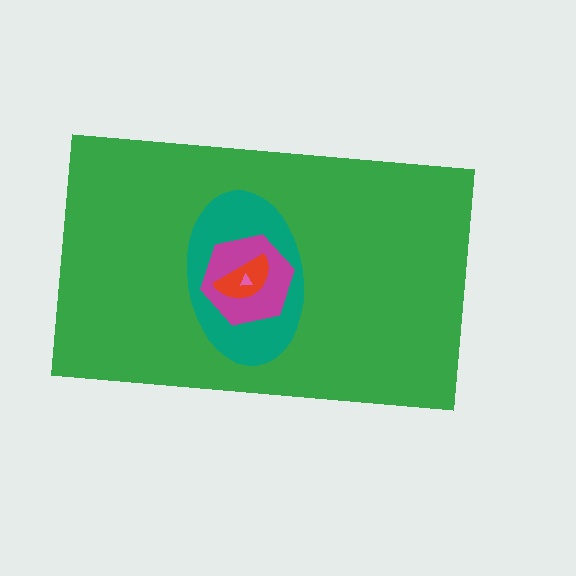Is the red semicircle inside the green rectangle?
Yes.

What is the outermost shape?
The green rectangle.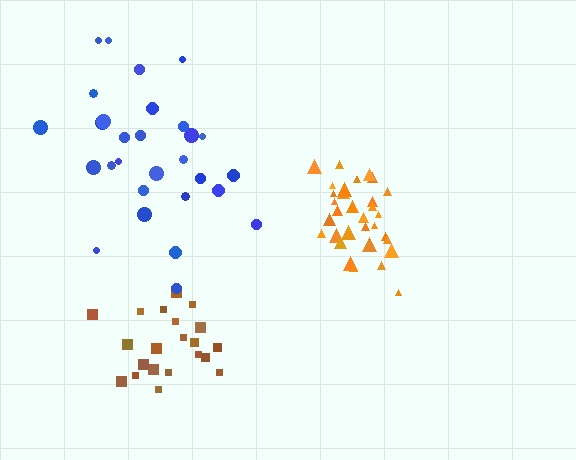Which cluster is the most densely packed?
Orange.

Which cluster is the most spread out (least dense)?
Blue.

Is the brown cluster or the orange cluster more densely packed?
Orange.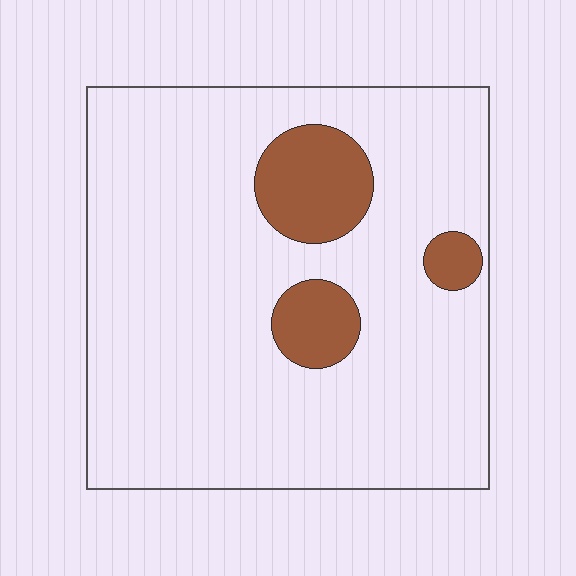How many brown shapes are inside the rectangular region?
3.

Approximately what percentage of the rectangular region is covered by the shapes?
Approximately 15%.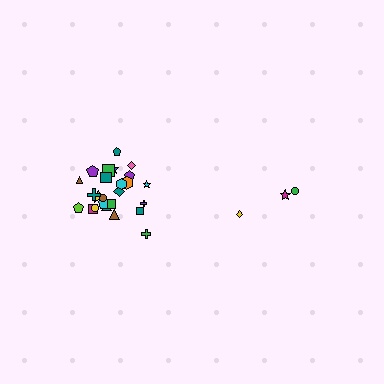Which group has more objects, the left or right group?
The left group.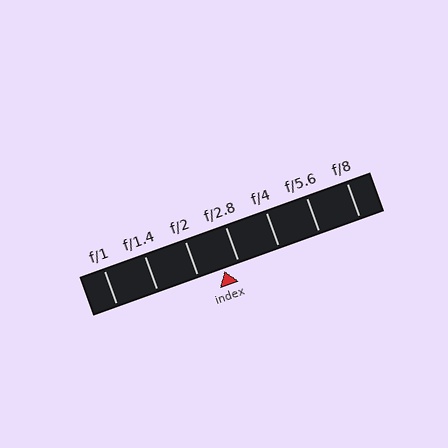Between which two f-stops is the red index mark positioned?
The index mark is between f/2 and f/2.8.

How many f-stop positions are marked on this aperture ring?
There are 7 f-stop positions marked.